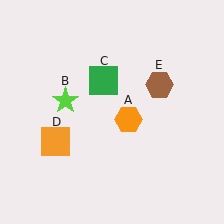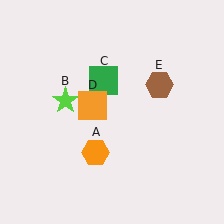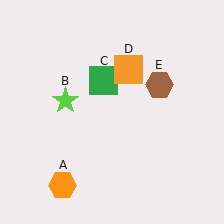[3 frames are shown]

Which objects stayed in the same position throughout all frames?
Lime star (object B) and green square (object C) and brown hexagon (object E) remained stationary.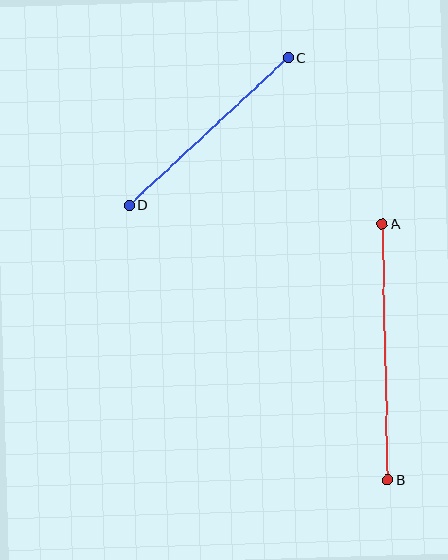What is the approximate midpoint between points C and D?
The midpoint is at approximately (209, 132) pixels.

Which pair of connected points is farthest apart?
Points A and B are farthest apart.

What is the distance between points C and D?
The distance is approximately 217 pixels.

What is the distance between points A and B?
The distance is approximately 256 pixels.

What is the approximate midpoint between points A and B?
The midpoint is at approximately (385, 352) pixels.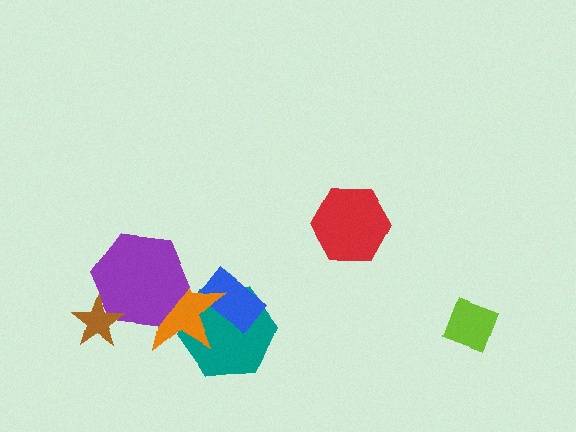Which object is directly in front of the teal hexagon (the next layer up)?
The blue rectangle is directly in front of the teal hexagon.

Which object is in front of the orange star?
The purple hexagon is in front of the orange star.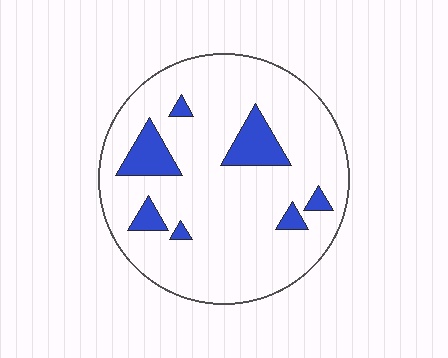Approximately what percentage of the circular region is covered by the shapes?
Approximately 15%.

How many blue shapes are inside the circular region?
7.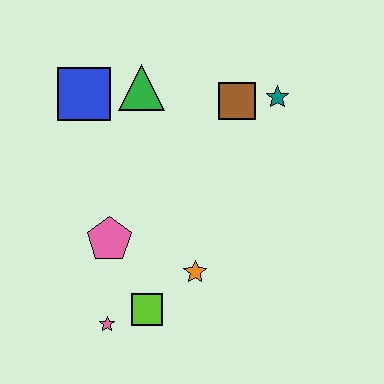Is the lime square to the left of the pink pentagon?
No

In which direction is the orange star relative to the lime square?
The orange star is to the right of the lime square.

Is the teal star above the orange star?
Yes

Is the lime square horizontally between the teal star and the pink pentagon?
Yes